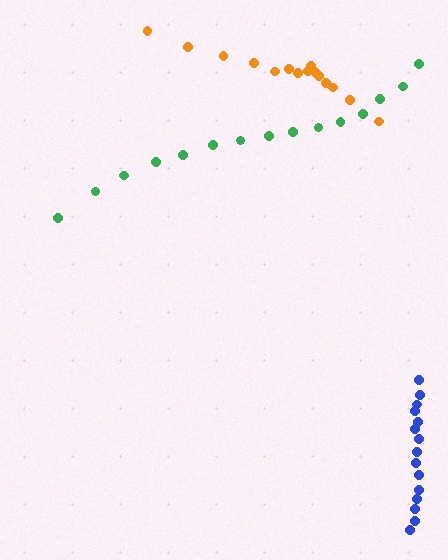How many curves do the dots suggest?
There are 3 distinct paths.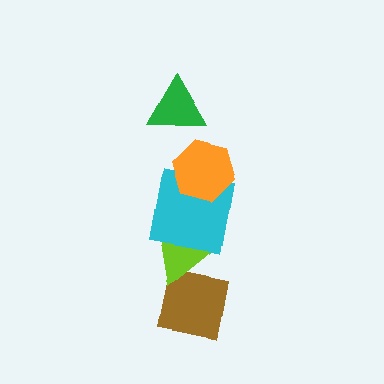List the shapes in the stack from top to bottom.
From top to bottom: the green triangle, the orange hexagon, the cyan square, the lime triangle, the brown square.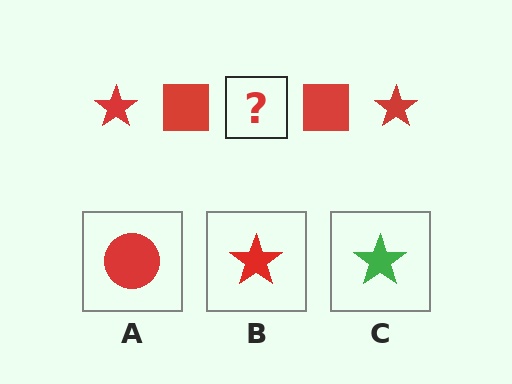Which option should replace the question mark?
Option B.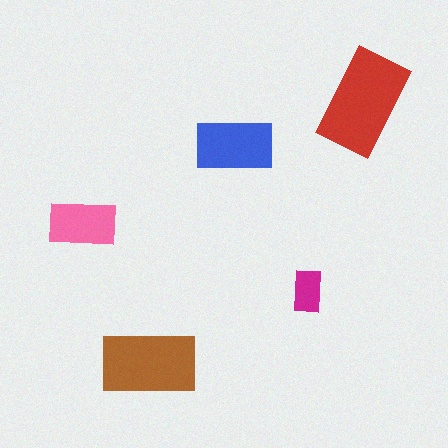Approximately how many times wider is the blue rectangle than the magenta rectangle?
About 2 times wider.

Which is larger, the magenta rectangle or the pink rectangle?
The pink one.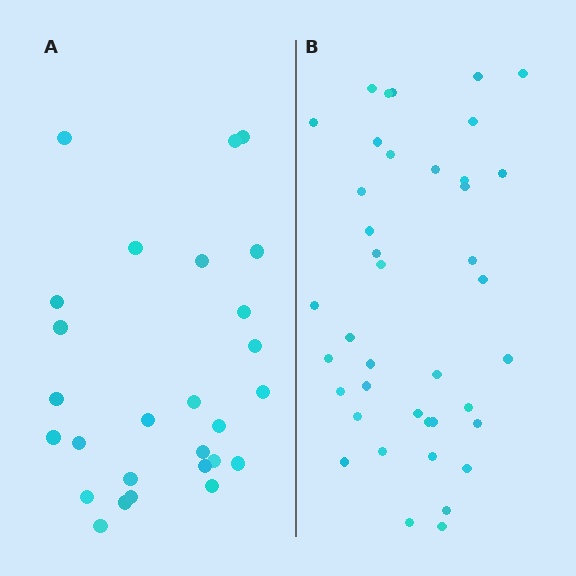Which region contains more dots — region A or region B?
Region B (the right region) has more dots.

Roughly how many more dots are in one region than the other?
Region B has approximately 15 more dots than region A.